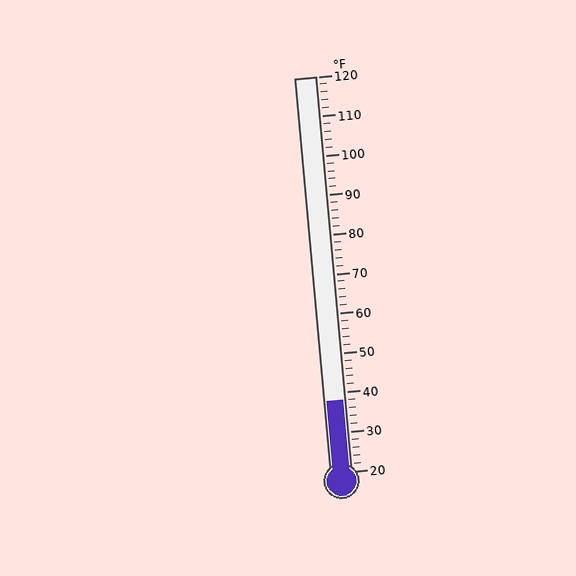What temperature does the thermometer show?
The thermometer shows approximately 38°F.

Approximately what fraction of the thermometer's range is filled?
The thermometer is filled to approximately 20% of its range.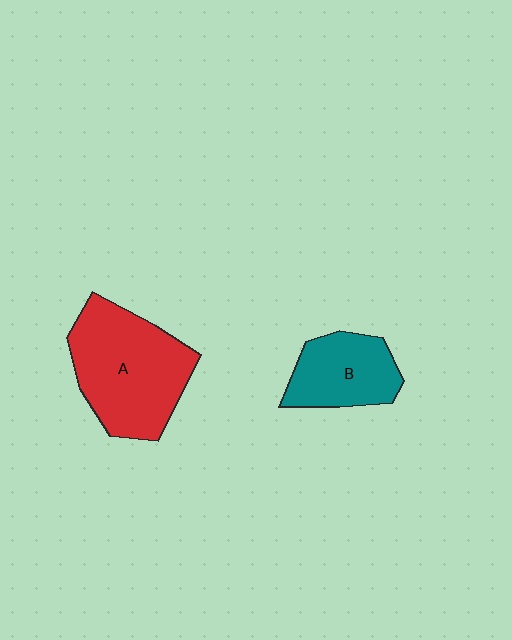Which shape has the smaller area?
Shape B (teal).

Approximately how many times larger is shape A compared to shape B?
Approximately 1.7 times.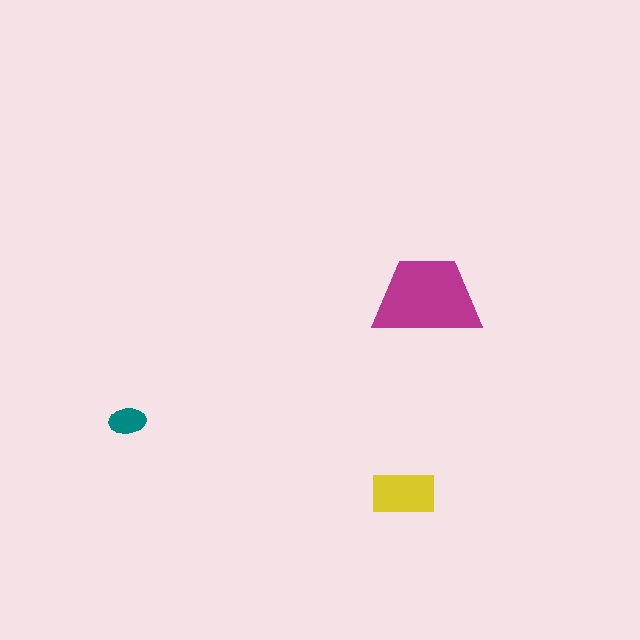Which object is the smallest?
The teal ellipse.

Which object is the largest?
The magenta trapezoid.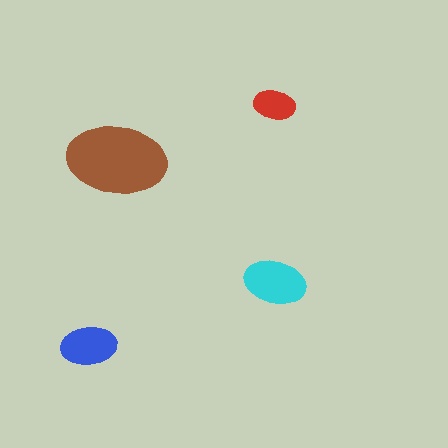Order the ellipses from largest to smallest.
the brown one, the cyan one, the blue one, the red one.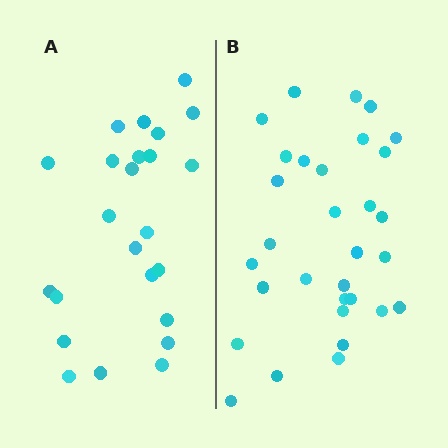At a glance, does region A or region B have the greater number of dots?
Region B (the right region) has more dots.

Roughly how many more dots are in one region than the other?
Region B has roughly 8 or so more dots than region A.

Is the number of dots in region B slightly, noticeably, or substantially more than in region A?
Region B has noticeably more, but not dramatically so. The ratio is roughly 1.3 to 1.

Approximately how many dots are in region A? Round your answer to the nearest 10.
About 20 dots. (The exact count is 24, which rounds to 20.)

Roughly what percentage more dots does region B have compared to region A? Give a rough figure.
About 30% more.